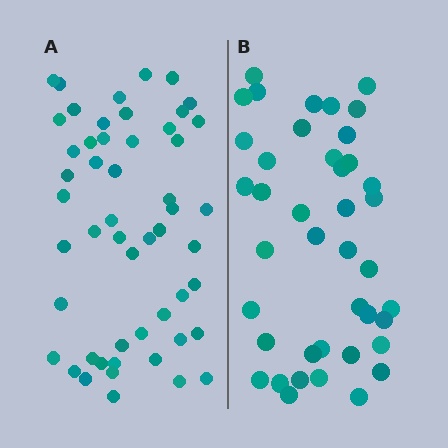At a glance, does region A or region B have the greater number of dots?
Region A (the left region) has more dots.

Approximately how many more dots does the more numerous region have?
Region A has roughly 12 or so more dots than region B.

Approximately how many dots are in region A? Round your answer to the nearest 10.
About 50 dots. (The exact count is 52, which rounds to 50.)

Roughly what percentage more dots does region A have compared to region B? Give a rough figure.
About 25% more.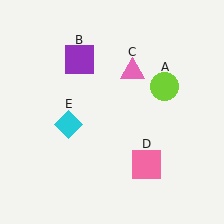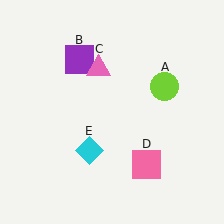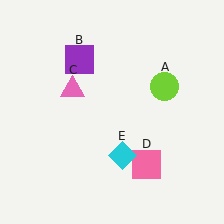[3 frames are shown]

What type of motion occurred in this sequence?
The pink triangle (object C), cyan diamond (object E) rotated counterclockwise around the center of the scene.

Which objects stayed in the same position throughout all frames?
Lime circle (object A) and purple square (object B) and pink square (object D) remained stationary.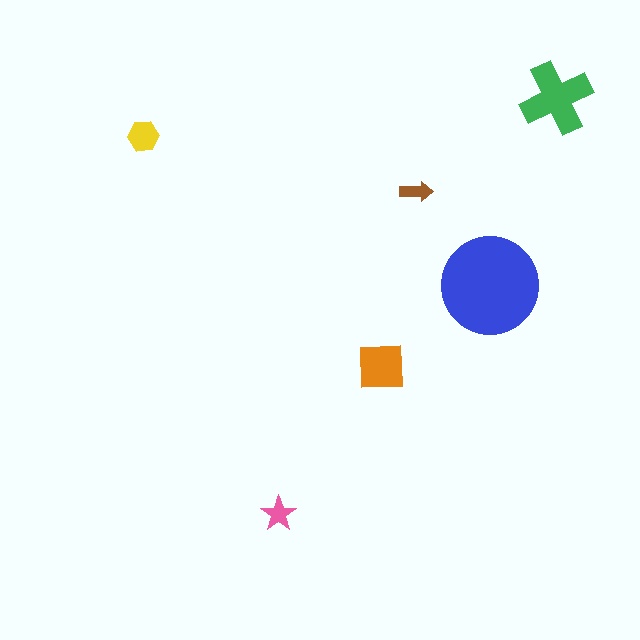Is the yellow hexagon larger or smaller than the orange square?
Smaller.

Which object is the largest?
The blue circle.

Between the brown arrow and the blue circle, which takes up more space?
The blue circle.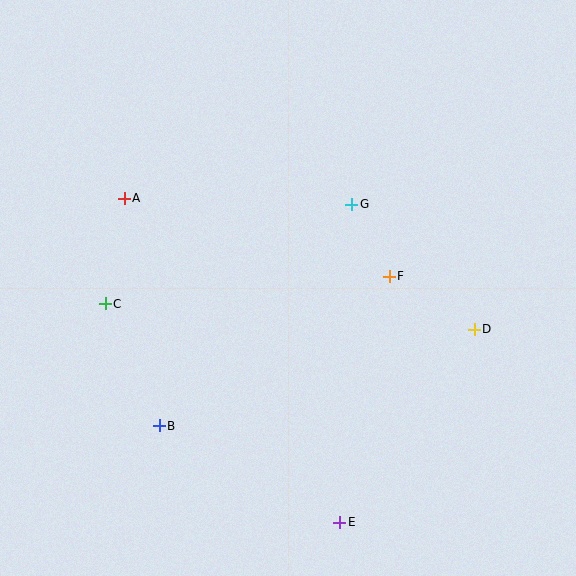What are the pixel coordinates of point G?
Point G is at (352, 204).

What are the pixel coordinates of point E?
Point E is at (340, 522).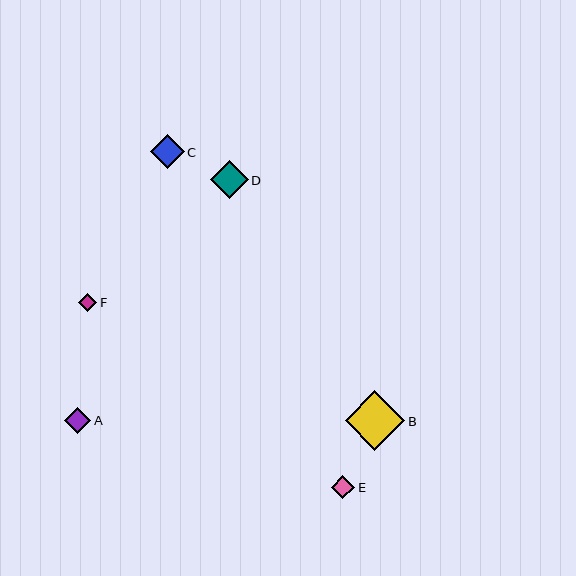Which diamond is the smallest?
Diamond F is the smallest with a size of approximately 19 pixels.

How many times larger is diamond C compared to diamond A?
Diamond C is approximately 1.3 times the size of diamond A.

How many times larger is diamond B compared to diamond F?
Diamond B is approximately 3.2 times the size of diamond F.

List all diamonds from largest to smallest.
From largest to smallest: B, D, C, A, E, F.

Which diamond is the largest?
Diamond B is the largest with a size of approximately 59 pixels.